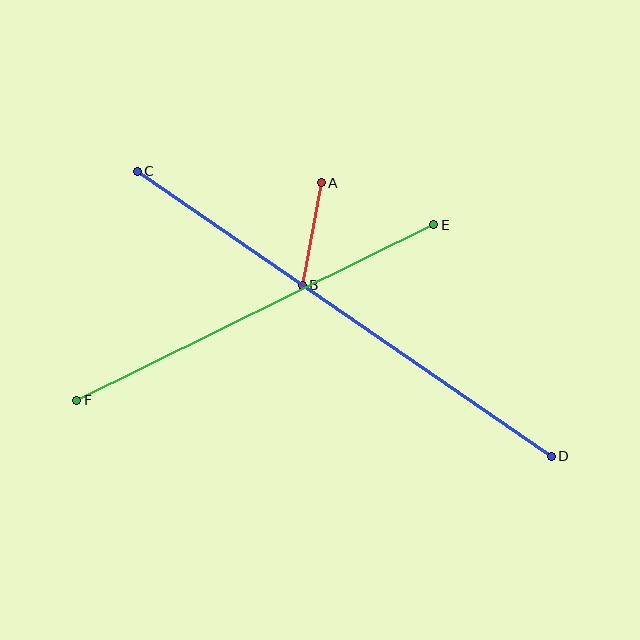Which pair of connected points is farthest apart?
Points C and D are farthest apart.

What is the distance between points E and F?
The distance is approximately 398 pixels.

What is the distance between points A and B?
The distance is approximately 104 pixels.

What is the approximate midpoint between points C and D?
The midpoint is at approximately (344, 314) pixels.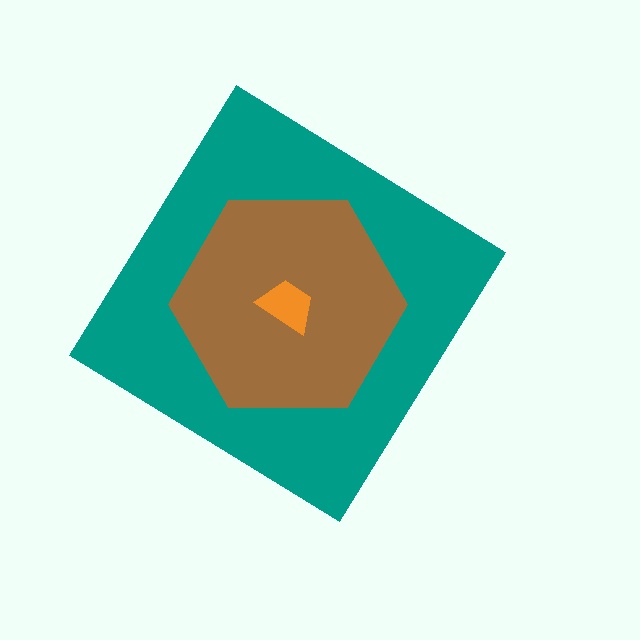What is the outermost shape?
The teal diamond.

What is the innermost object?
The orange trapezoid.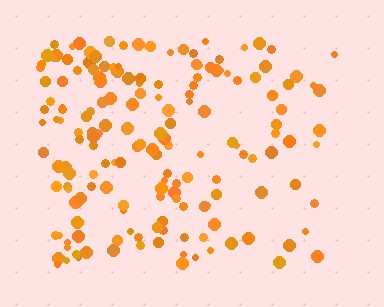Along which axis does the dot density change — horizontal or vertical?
Horizontal.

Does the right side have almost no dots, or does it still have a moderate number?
Still a moderate number, just noticeably fewer than the left.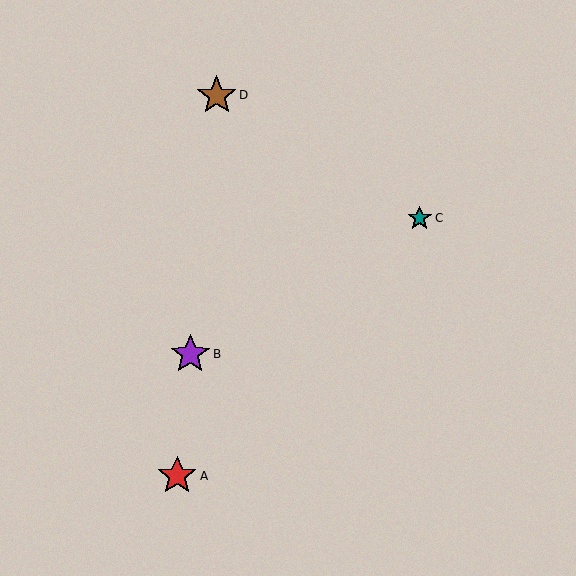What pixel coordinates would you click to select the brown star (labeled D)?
Click at (217, 95) to select the brown star D.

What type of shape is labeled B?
Shape B is a purple star.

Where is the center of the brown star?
The center of the brown star is at (217, 95).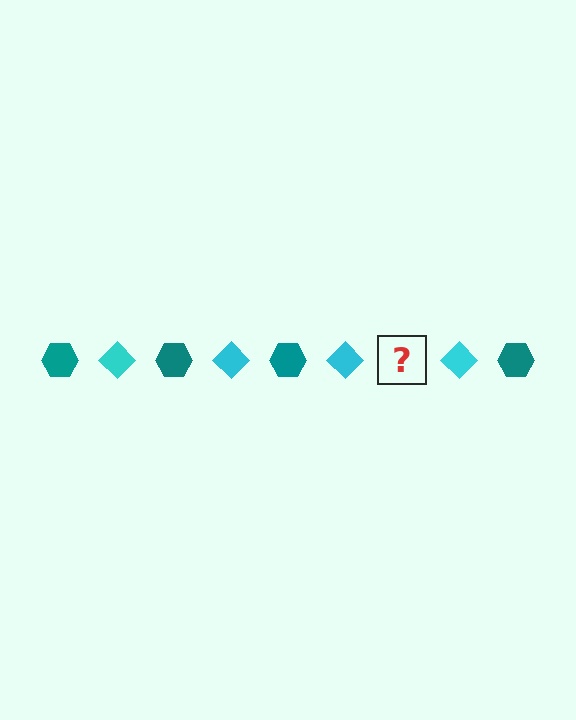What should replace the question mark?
The question mark should be replaced with a teal hexagon.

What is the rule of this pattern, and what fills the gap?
The rule is that the pattern alternates between teal hexagon and cyan diamond. The gap should be filled with a teal hexagon.